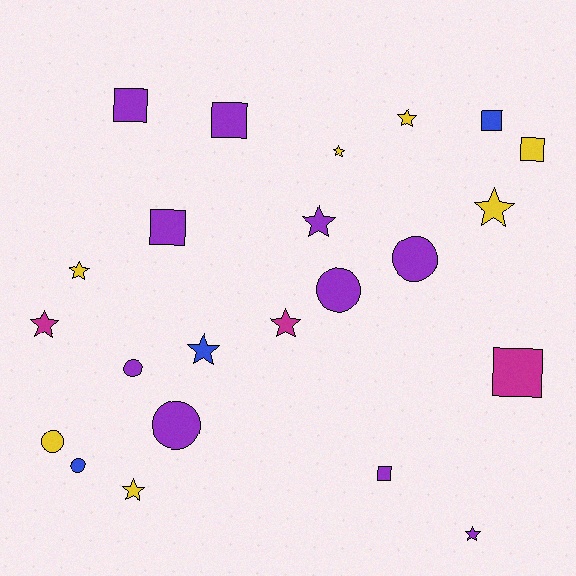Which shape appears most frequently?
Star, with 10 objects.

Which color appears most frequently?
Purple, with 10 objects.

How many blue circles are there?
There is 1 blue circle.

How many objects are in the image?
There are 23 objects.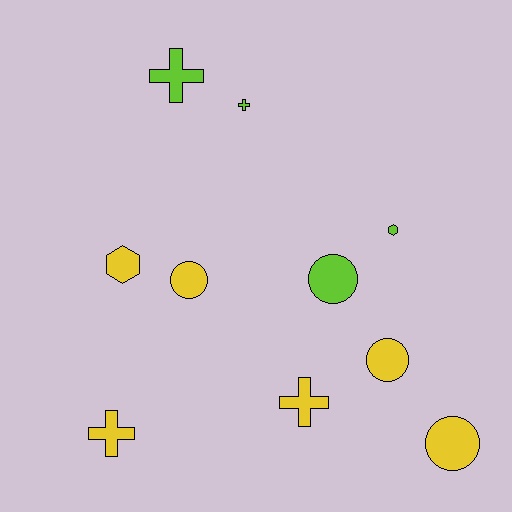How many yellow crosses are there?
There are 2 yellow crosses.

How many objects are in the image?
There are 10 objects.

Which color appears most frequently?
Yellow, with 6 objects.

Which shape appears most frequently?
Circle, with 4 objects.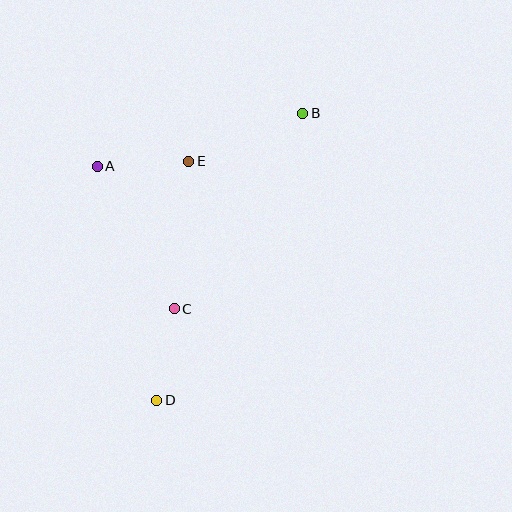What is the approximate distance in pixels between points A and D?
The distance between A and D is approximately 241 pixels.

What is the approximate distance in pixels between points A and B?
The distance between A and B is approximately 212 pixels.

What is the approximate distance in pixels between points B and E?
The distance between B and E is approximately 124 pixels.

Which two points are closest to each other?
Points A and E are closest to each other.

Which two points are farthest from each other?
Points B and D are farthest from each other.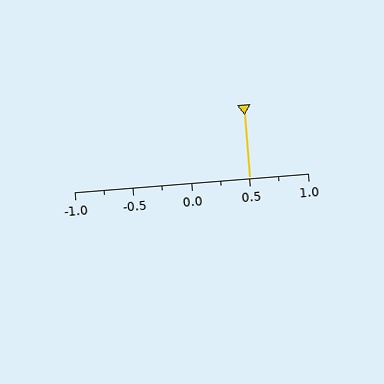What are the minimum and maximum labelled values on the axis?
The axis runs from -1.0 to 1.0.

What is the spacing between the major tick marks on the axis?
The major ticks are spaced 0.5 apart.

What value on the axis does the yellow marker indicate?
The marker indicates approximately 0.5.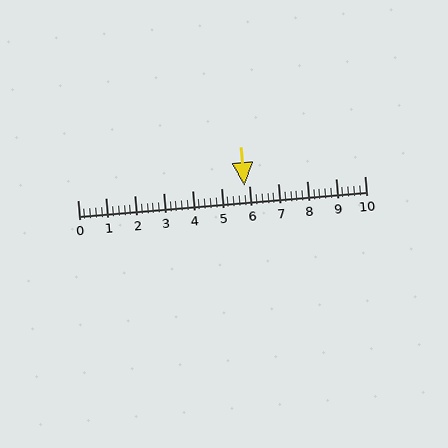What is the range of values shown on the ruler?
The ruler shows values from 0 to 10.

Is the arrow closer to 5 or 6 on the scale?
The arrow is closer to 6.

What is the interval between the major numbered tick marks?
The major tick marks are spaced 1 units apart.